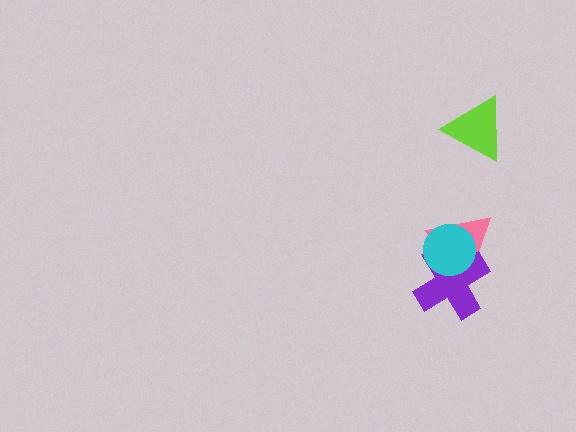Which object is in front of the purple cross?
The cyan circle is in front of the purple cross.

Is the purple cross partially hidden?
Yes, it is partially covered by another shape.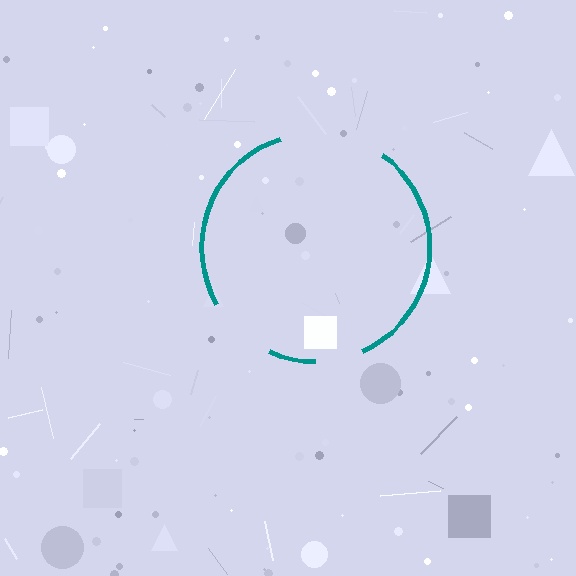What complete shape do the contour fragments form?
The contour fragments form a circle.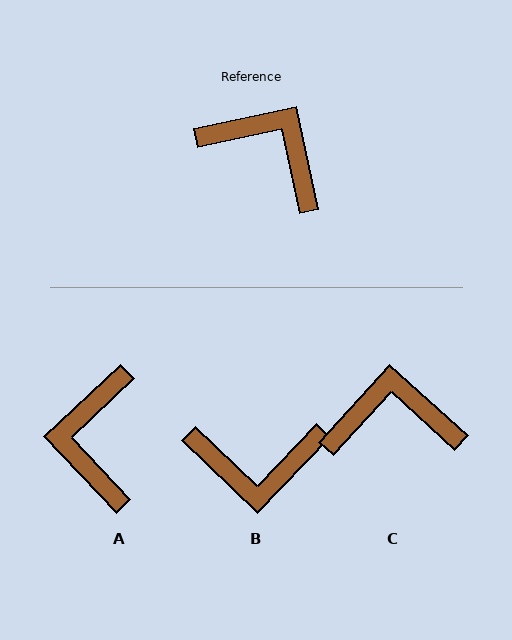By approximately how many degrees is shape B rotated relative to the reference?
Approximately 146 degrees clockwise.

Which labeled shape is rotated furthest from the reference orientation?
B, about 146 degrees away.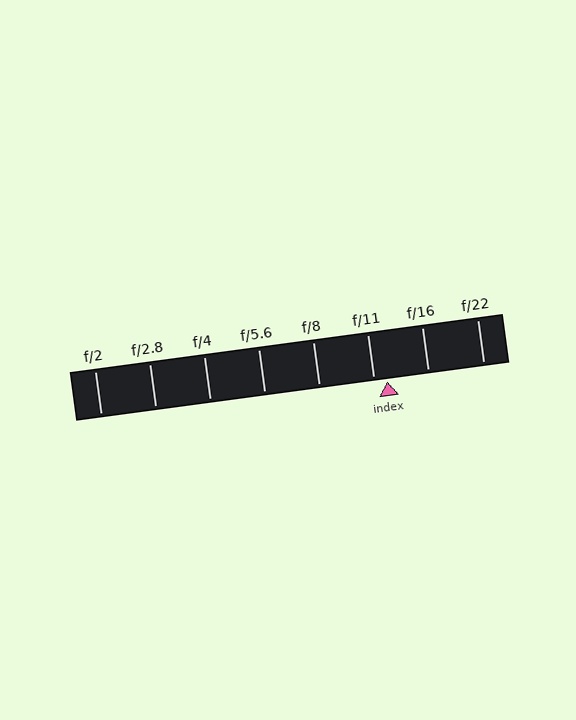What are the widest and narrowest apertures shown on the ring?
The widest aperture shown is f/2 and the narrowest is f/22.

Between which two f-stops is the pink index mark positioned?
The index mark is between f/11 and f/16.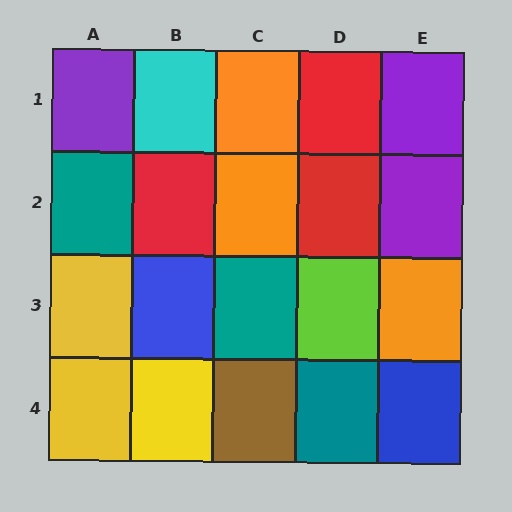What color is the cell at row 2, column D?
Red.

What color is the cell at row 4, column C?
Brown.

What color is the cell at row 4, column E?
Blue.